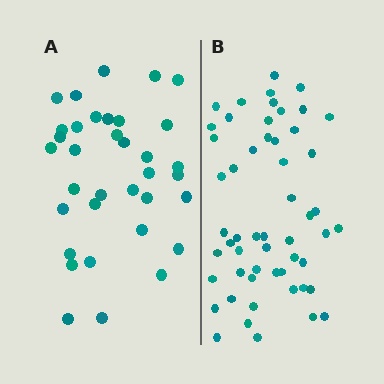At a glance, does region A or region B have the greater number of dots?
Region B (the right region) has more dots.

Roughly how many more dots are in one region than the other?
Region B has approximately 20 more dots than region A.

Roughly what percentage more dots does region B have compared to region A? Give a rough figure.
About 55% more.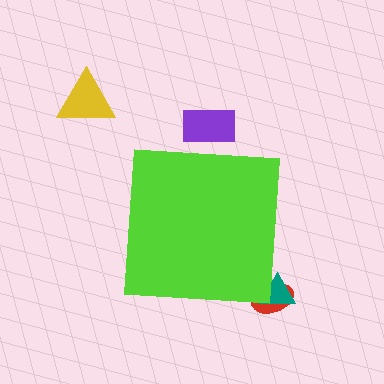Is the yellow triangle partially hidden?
No, the yellow triangle is fully visible.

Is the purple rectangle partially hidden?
Yes, the purple rectangle is partially hidden behind the lime square.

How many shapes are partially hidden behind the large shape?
3 shapes are partially hidden.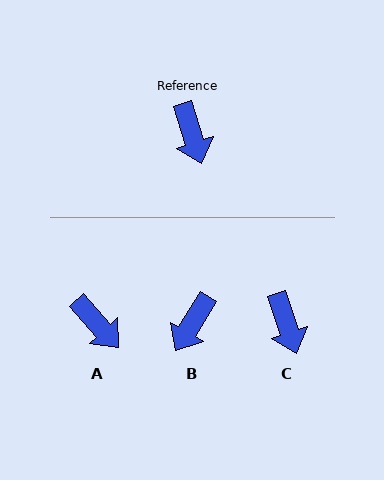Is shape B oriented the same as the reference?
No, it is off by about 49 degrees.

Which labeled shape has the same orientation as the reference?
C.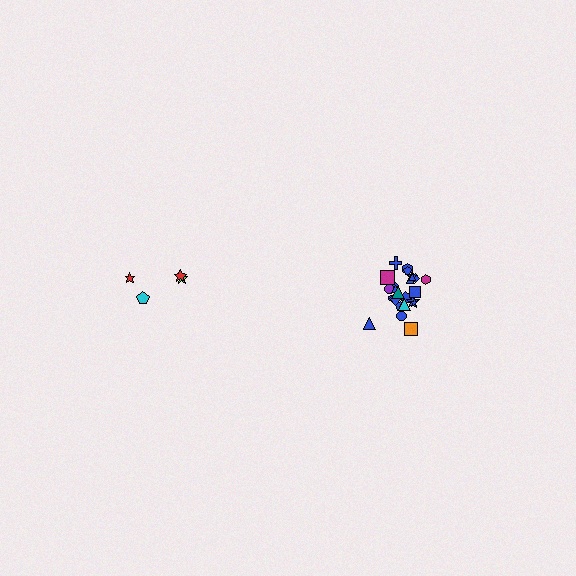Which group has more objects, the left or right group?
The right group.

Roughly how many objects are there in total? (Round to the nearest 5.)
Roughly 30 objects in total.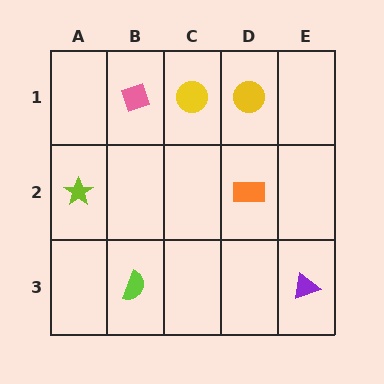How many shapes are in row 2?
2 shapes.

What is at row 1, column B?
A pink diamond.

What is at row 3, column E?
A purple triangle.